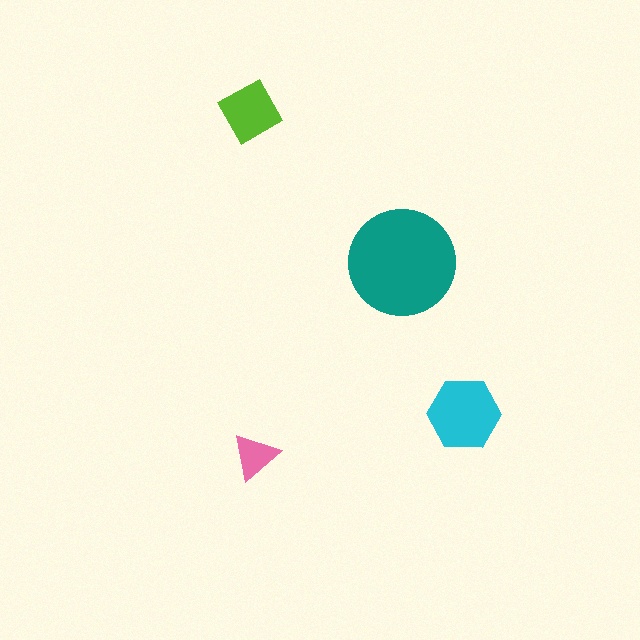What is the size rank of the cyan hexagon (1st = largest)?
2nd.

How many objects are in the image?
There are 4 objects in the image.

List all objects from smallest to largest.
The pink triangle, the lime square, the cyan hexagon, the teal circle.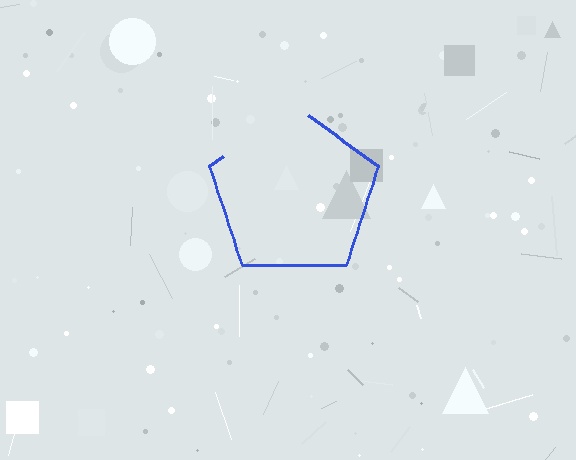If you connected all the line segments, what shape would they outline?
They would outline a pentagon.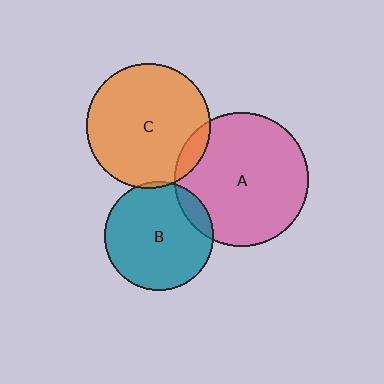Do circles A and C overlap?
Yes.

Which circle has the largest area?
Circle A (pink).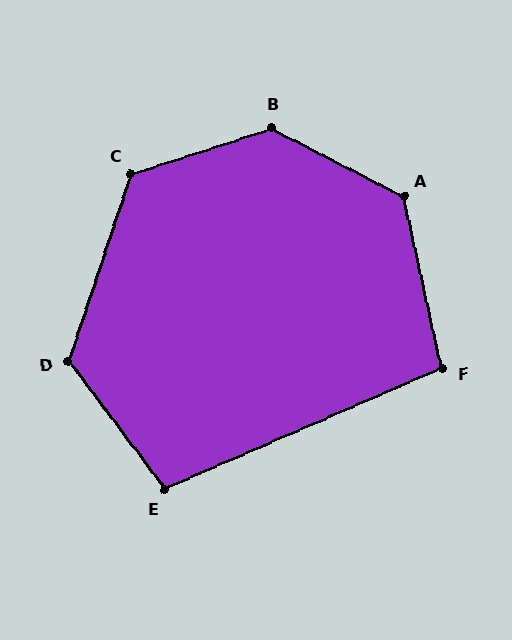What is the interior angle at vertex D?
Approximately 124 degrees (obtuse).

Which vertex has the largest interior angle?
B, at approximately 135 degrees.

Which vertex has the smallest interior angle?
F, at approximately 101 degrees.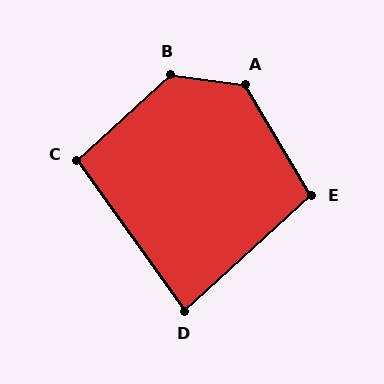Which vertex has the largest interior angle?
B, at approximately 129 degrees.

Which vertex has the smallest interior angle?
D, at approximately 83 degrees.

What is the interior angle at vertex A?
Approximately 129 degrees (obtuse).